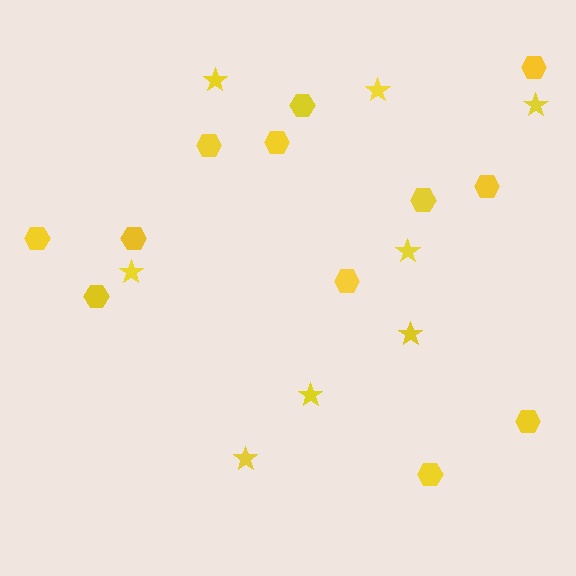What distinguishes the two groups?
There are 2 groups: one group of stars (8) and one group of hexagons (12).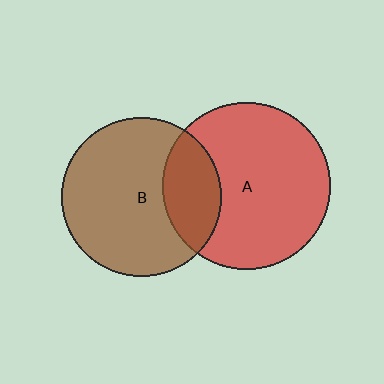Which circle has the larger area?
Circle A (red).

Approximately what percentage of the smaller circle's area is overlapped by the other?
Approximately 25%.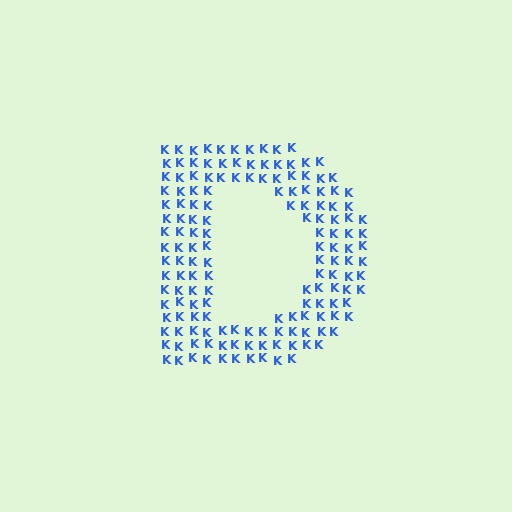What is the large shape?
The large shape is the letter D.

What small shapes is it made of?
It is made of small letter K's.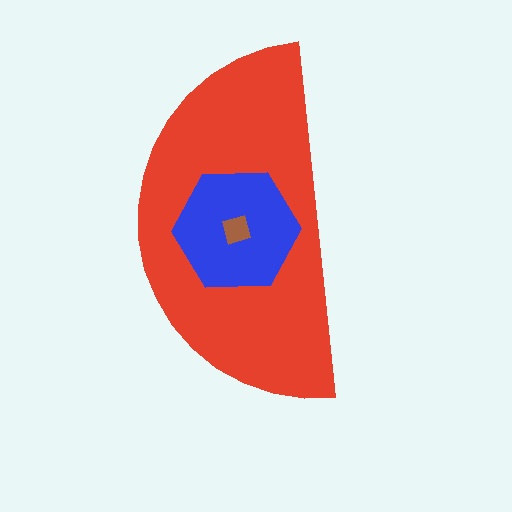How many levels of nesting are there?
3.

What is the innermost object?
The brown diamond.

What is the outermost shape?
The red semicircle.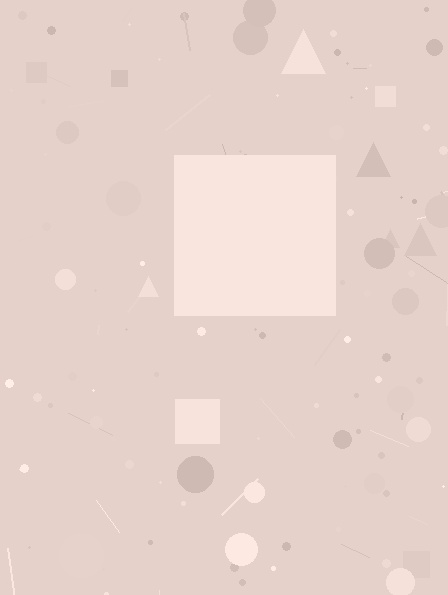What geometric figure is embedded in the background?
A square is embedded in the background.